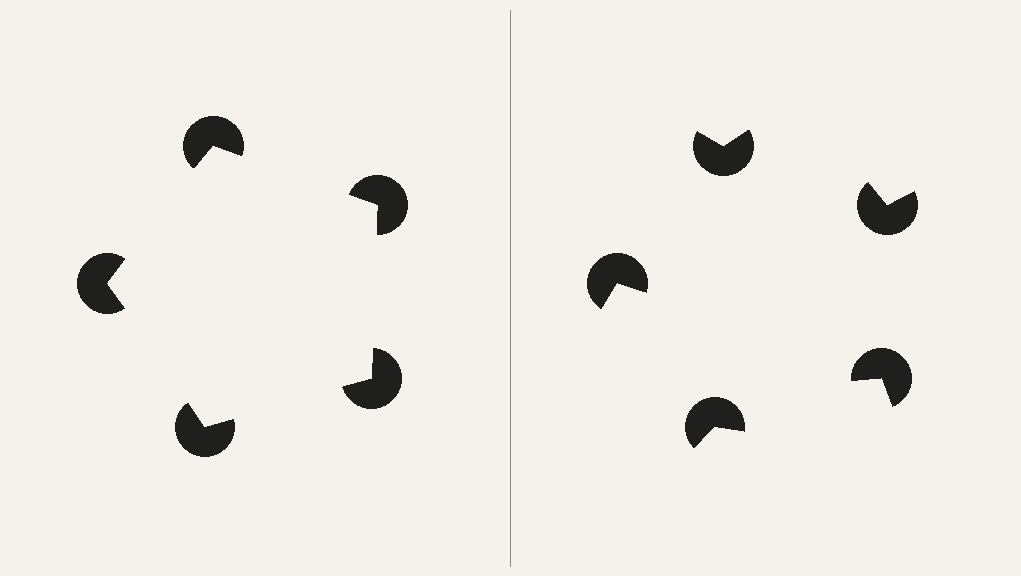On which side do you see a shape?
An illusory pentagon appears on the left side. On the right side the wedge cuts are rotated, so no coherent shape forms.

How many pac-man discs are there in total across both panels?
10 — 5 on each side.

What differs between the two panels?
The pac-man discs are positioned identically on both sides; only the wedge orientations differ. On the left they align to a pentagon; on the right they are misaligned.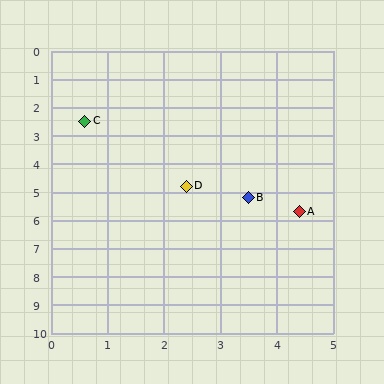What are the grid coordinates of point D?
Point D is at approximately (2.4, 4.8).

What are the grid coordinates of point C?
Point C is at approximately (0.6, 2.5).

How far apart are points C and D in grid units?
Points C and D are about 2.9 grid units apart.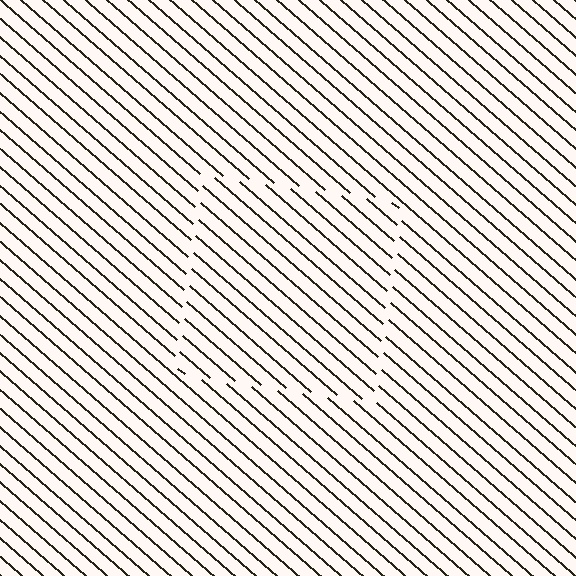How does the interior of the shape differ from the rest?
The interior of the shape contains the same grating, shifted by half a period — the contour is defined by the phase discontinuity where line-ends from the inner and outer gratings abut.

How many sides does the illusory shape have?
4 sides — the line-ends trace a square.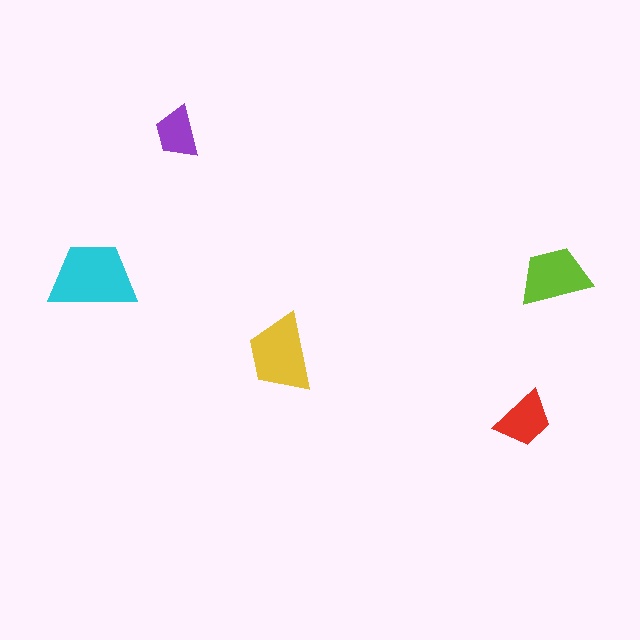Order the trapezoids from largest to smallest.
the cyan one, the yellow one, the lime one, the red one, the purple one.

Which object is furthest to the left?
The cyan trapezoid is leftmost.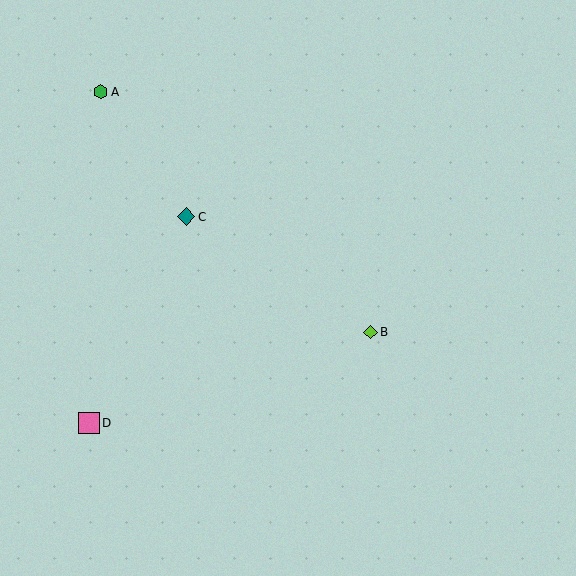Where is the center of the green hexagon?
The center of the green hexagon is at (100, 92).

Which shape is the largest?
The pink square (labeled D) is the largest.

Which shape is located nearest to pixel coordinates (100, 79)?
The green hexagon (labeled A) at (100, 92) is nearest to that location.